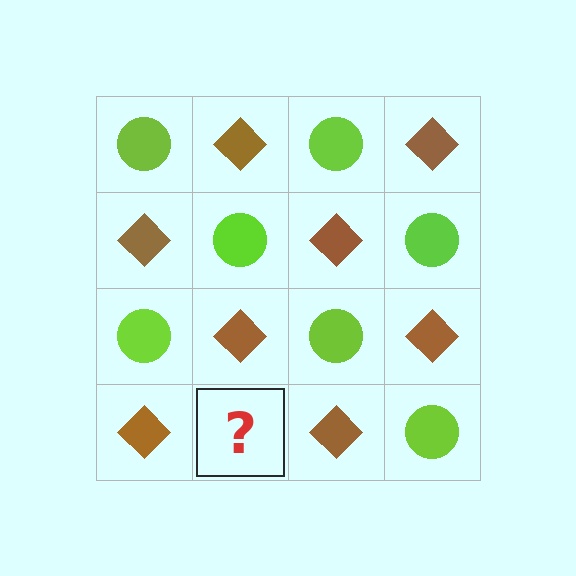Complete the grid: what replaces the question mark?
The question mark should be replaced with a lime circle.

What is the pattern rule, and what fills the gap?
The rule is that it alternates lime circle and brown diamond in a checkerboard pattern. The gap should be filled with a lime circle.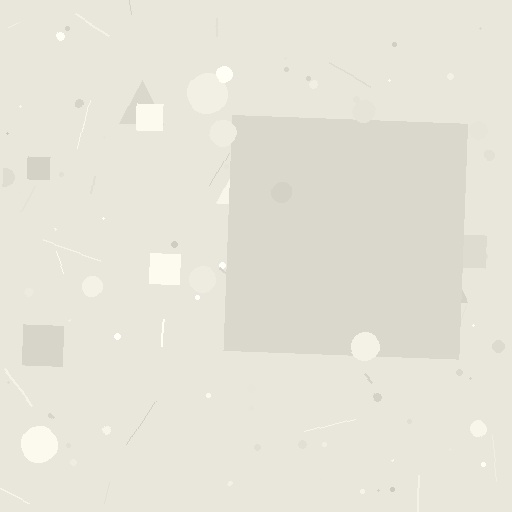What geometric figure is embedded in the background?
A square is embedded in the background.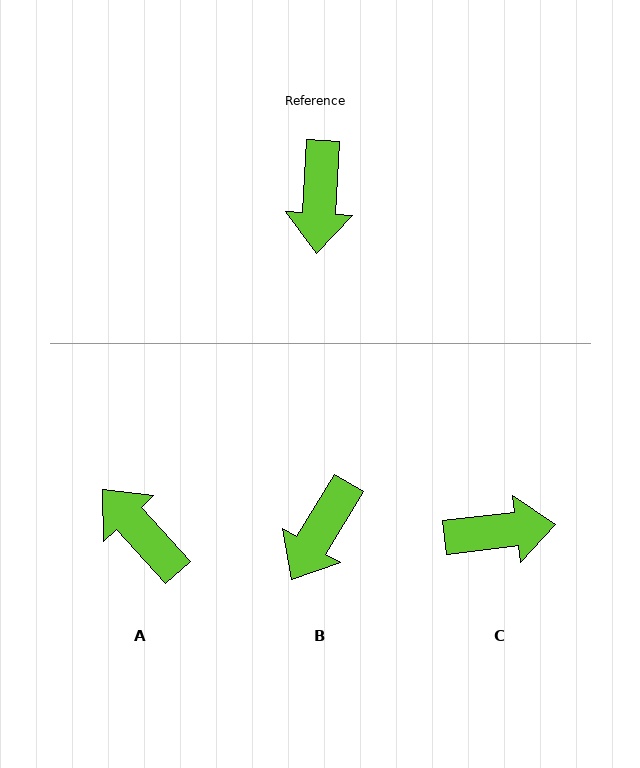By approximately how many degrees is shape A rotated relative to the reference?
Approximately 134 degrees clockwise.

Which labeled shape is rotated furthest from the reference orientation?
A, about 134 degrees away.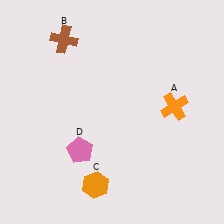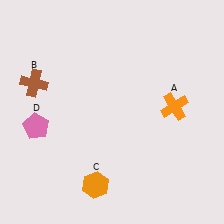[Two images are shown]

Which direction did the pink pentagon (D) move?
The pink pentagon (D) moved left.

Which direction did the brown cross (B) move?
The brown cross (B) moved down.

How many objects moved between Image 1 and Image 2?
2 objects moved between the two images.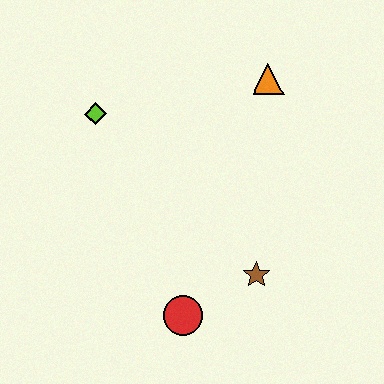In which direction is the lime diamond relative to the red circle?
The lime diamond is above the red circle.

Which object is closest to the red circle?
The brown star is closest to the red circle.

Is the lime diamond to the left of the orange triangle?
Yes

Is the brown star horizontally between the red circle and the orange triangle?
Yes